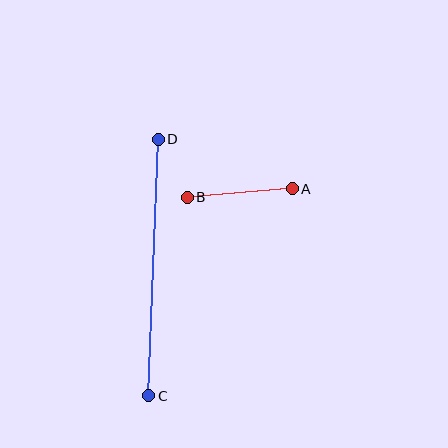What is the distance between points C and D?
The distance is approximately 256 pixels.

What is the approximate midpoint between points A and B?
The midpoint is at approximately (240, 193) pixels.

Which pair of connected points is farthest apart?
Points C and D are farthest apart.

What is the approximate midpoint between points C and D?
The midpoint is at approximately (153, 267) pixels.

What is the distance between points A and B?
The distance is approximately 105 pixels.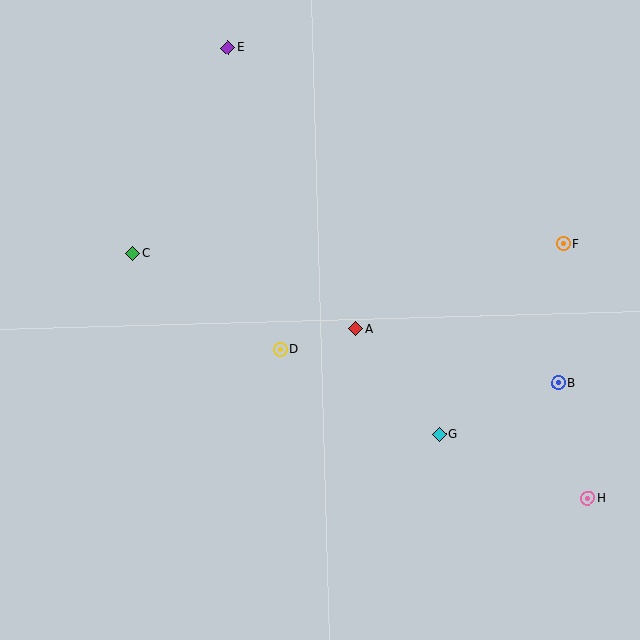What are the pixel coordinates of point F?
Point F is at (563, 244).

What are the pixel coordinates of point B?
Point B is at (558, 383).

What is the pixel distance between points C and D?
The distance between C and D is 176 pixels.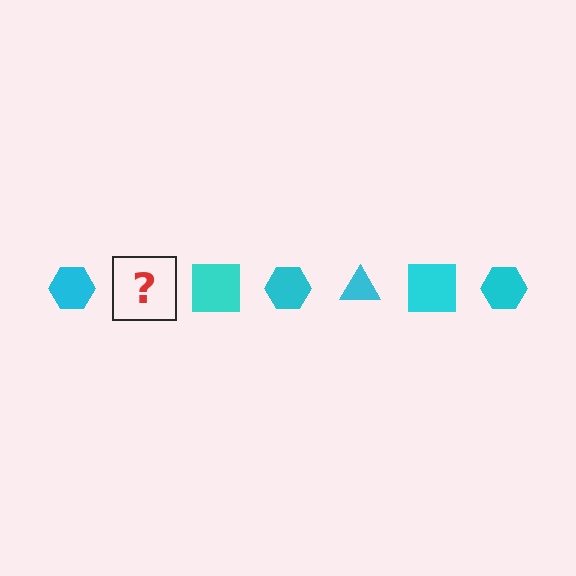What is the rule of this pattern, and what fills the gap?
The rule is that the pattern cycles through hexagon, triangle, square shapes in cyan. The gap should be filled with a cyan triangle.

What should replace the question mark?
The question mark should be replaced with a cyan triangle.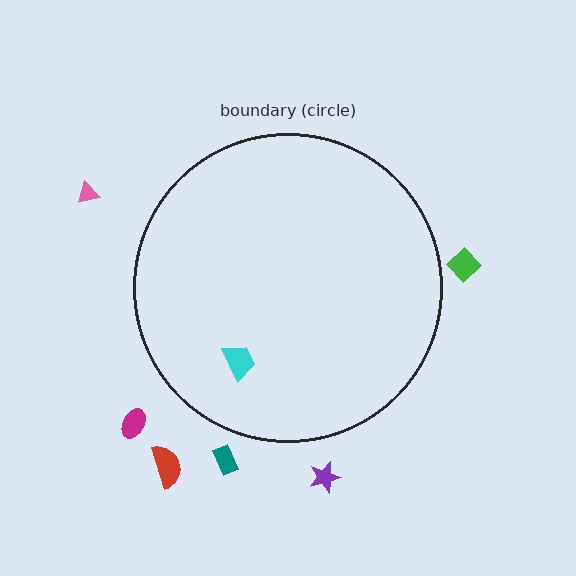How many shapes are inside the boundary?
1 inside, 6 outside.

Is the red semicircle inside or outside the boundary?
Outside.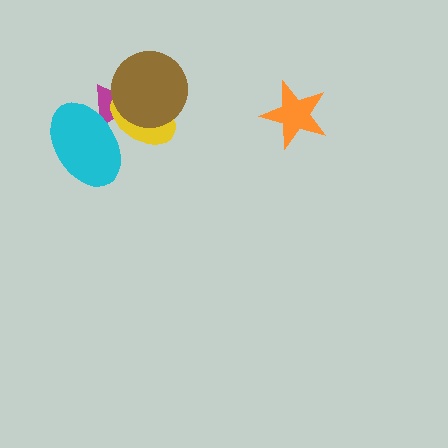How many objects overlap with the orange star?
0 objects overlap with the orange star.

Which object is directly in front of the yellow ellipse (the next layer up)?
The brown circle is directly in front of the yellow ellipse.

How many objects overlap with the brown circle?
2 objects overlap with the brown circle.